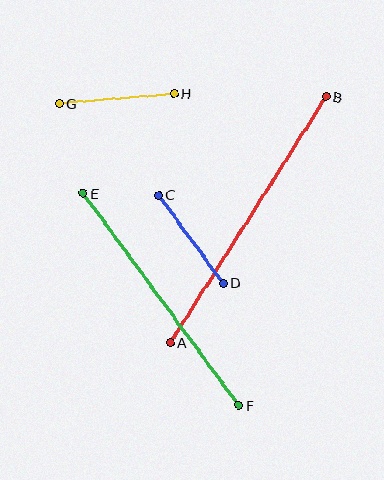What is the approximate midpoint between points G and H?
The midpoint is at approximately (117, 98) pixels.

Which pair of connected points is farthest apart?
Points A and B are farthest apart.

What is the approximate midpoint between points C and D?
The midpoint is at approximately (191, 239) pixels.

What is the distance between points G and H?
The distance is approximately 115 pixels.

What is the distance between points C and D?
The distance is approximately 109 pixels.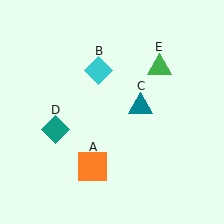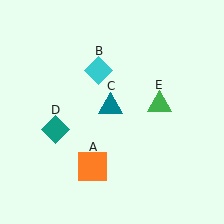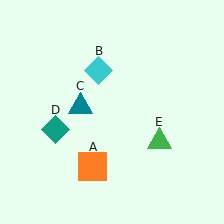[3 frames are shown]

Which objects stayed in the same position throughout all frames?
Orange square (object A) and cyan diamond (object B) and teal diamond (object D) remained stationary.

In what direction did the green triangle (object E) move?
The green triangle (object E) moved down.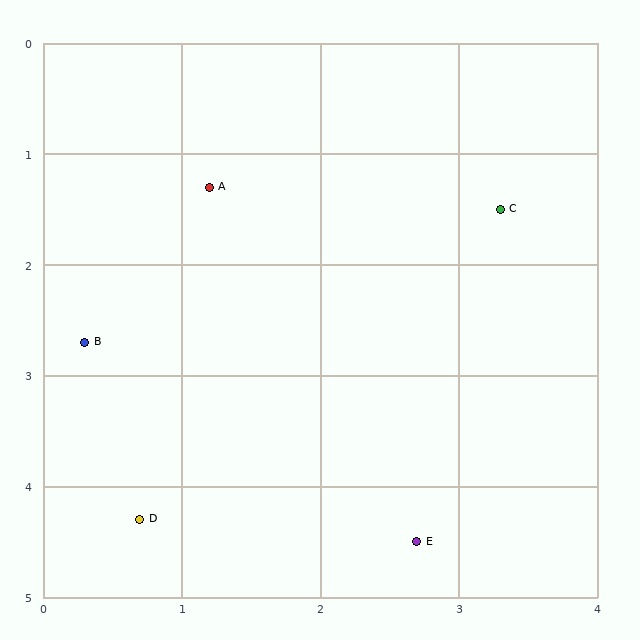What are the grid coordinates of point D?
Point D is at approximately (0.7, 4.3).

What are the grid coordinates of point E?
Point E is at approximately (2.7, 4.5).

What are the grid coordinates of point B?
Point B is at approximately (0.3, 2.7).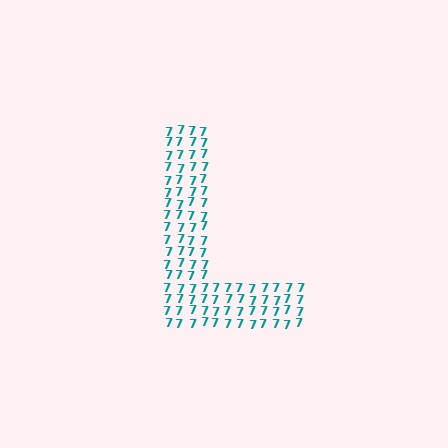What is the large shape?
The large shape is the letter L.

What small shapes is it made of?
It is made of small digit 7's.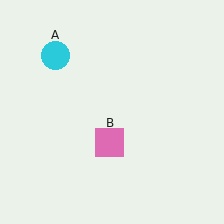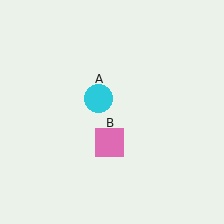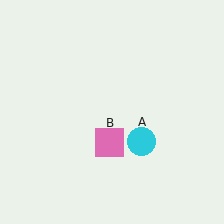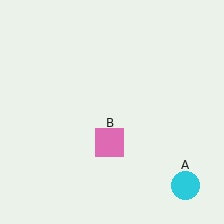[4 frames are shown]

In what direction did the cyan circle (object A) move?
The cyan circle (object A) moved down and to the right.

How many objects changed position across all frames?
1 object changed position: cyan circle (object A).